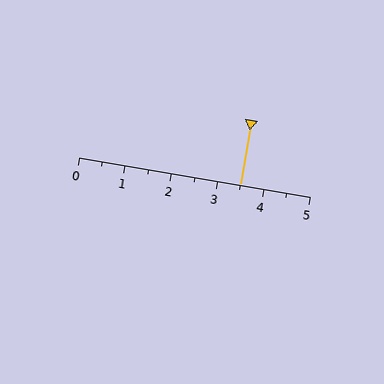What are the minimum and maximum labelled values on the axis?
The axis runs from 0 to 5.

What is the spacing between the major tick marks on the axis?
The major ticks are spaced 1 apart.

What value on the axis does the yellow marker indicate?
The marker indicates approximately 3.5.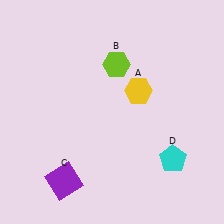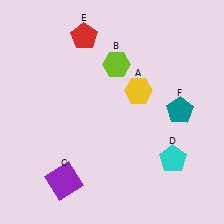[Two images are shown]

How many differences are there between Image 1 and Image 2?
There are 2 differences between the two images.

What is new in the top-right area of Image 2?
A teal pentagon (F) was added in the top-right area of Image 2.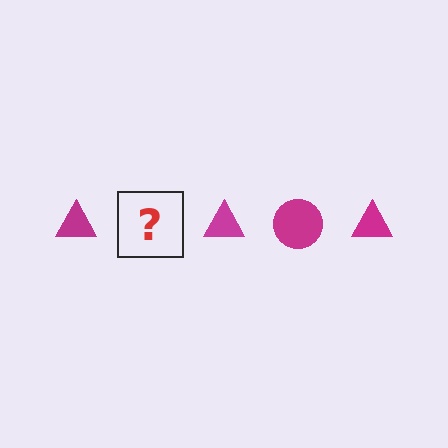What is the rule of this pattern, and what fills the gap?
The rule is that the pattern cycles through triangle, circle shapes in magenta. The gap should be filled with a magenta circle.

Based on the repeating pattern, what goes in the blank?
The blank should be a magenta circle.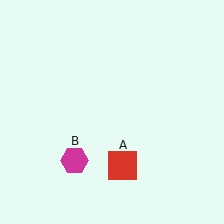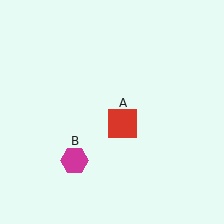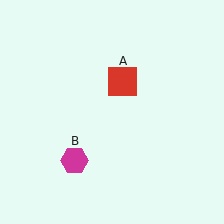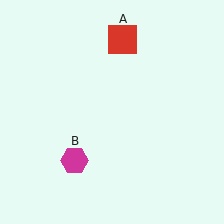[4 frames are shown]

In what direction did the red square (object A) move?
The red square (object A) moved up.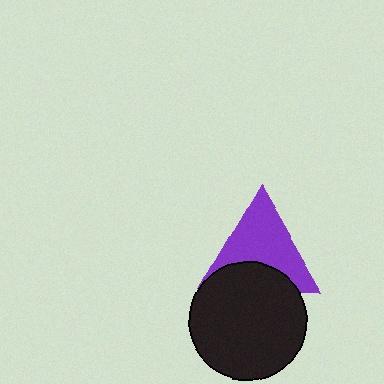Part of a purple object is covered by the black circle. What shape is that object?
It is a triangle.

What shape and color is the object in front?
The object in front is a black circle.